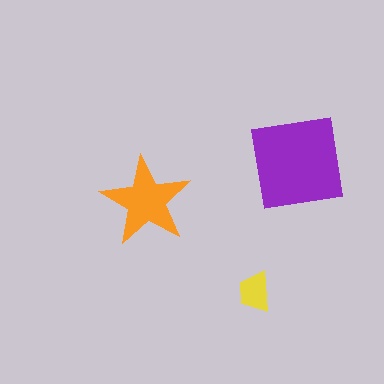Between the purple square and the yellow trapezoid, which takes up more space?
The purple square.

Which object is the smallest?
The yellow trapezoid.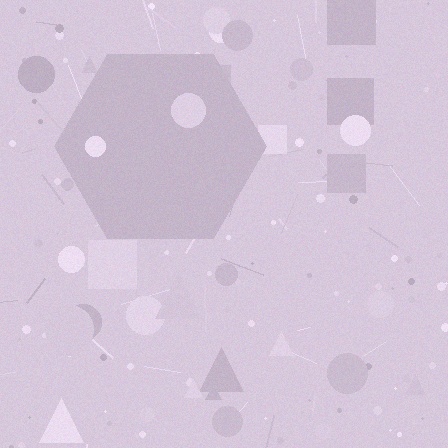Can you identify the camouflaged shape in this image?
The camouflaged shape is a hexagon.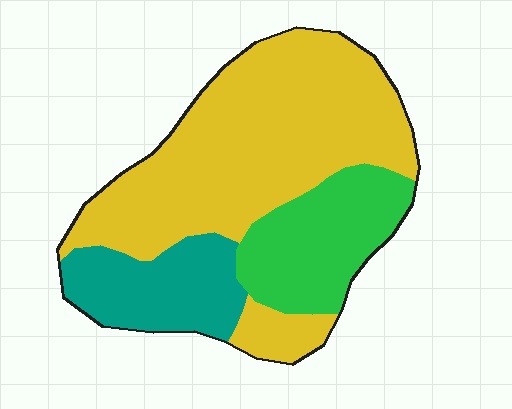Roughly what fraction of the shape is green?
Green takes up about one fifth (1/5) of the shape.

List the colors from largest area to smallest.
From largest to smallest: yellow, green, teal.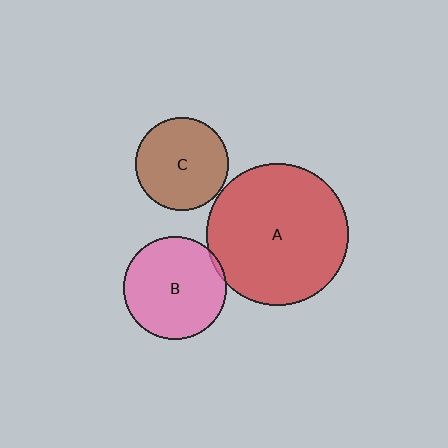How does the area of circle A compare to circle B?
Approximately 1.9 times.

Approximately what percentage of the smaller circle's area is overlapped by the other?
Approximately 5%.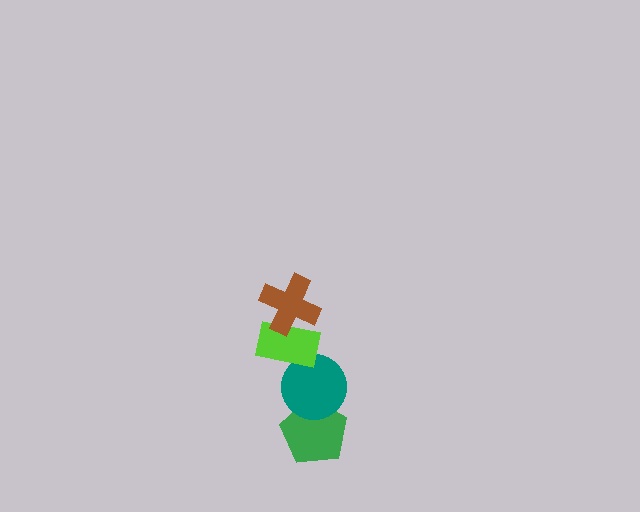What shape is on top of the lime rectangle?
The brown cross is on top of the lime rectangle.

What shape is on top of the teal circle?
The lime rectangle is on top of the teal circle.